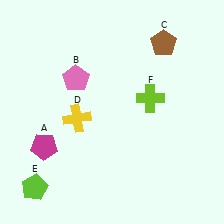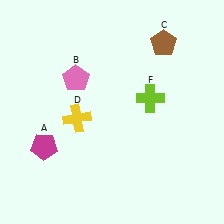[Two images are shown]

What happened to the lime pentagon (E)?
The lime pentagon (E) was removed in Image 2. It was in the bottom-left area of Image 1.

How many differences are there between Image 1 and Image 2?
There is 1 difference between the two images.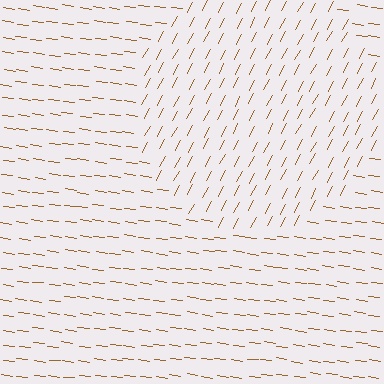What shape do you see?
I see a circle.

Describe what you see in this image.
The image is filled with small brown line segments. A circle region in the image has lines oriented differently from the surrounding lines, creating a visible texture boundary.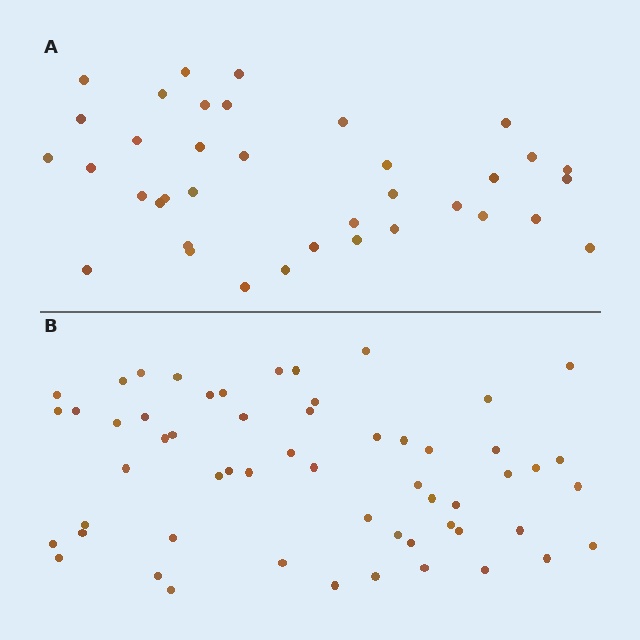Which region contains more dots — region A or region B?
Region B (the bottom region) has more dots.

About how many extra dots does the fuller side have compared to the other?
Region B has approximately 20 more dots than region A.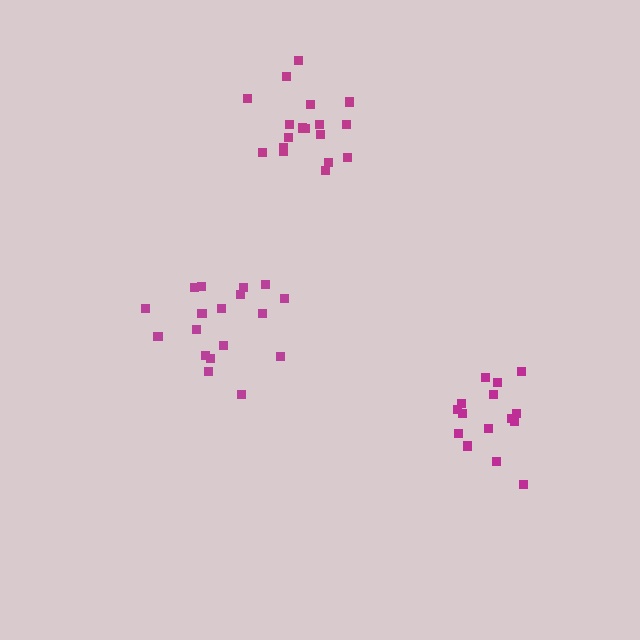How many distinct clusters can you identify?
There are 3 distinct clusters.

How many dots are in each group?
Group 1: 15 dots, Group 2: 18 dots, Group 3: 18 dots (51 total).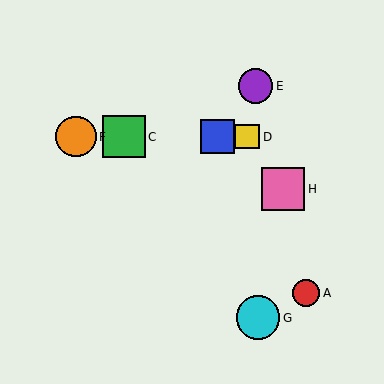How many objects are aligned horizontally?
4 objects (B, C, D, F) are aligned horizontally.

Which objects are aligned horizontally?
Objects B, C, D, F are aligned horizontally.